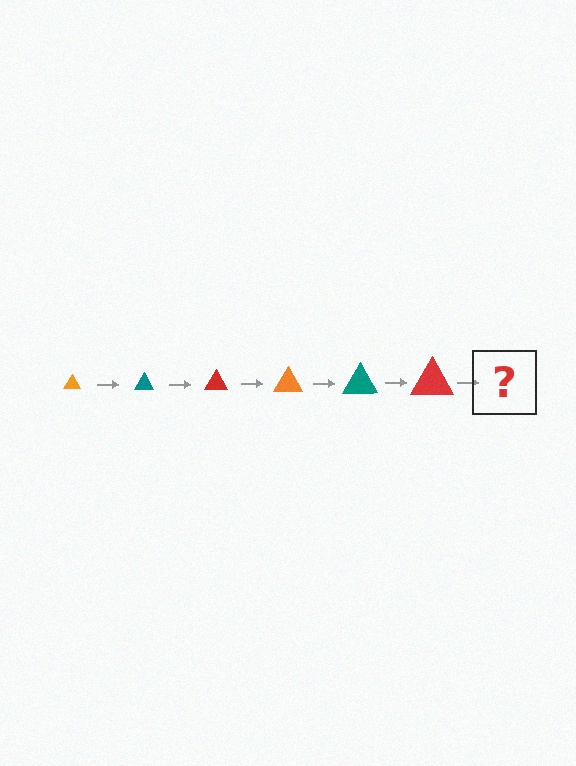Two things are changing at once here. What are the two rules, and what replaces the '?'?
The two rules are that the triangle grows larger each step and the color cycles through orange, teal, and red. The '?' should be an orange triangle, larger than the previous one.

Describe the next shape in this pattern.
It should be an orange triangle, larger than the previous one.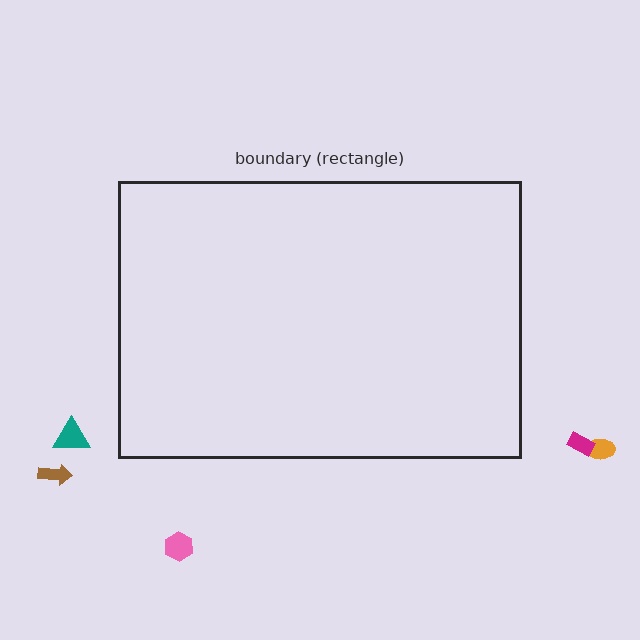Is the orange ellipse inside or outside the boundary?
Outside.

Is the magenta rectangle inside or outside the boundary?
Outside.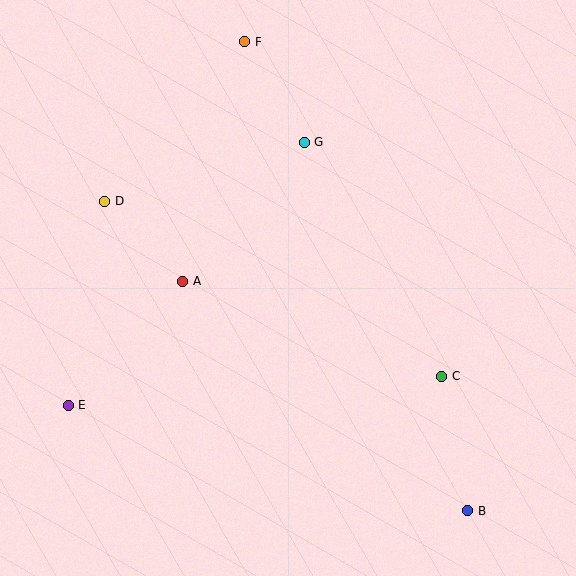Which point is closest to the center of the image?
Point A at (183, 281) is closest to the center.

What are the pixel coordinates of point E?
Point E is at (68, 405).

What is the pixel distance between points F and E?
The distance between F and E is 404 pixels.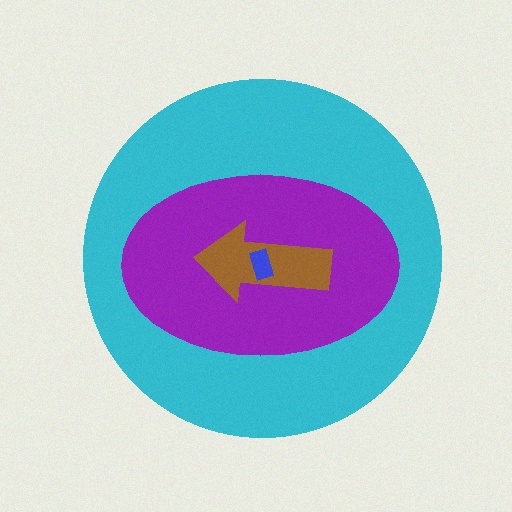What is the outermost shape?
The cyan circle.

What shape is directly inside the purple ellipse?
The brown arrow.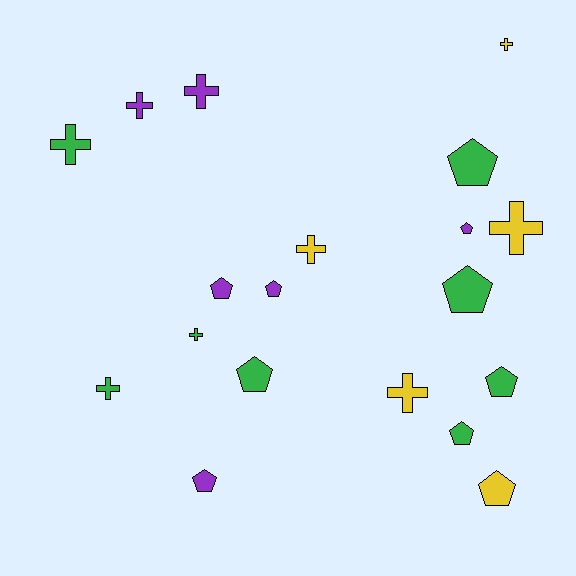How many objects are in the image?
There are 19 objects.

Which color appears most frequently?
Green, with 8 objects.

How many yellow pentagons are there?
There is 1 yellow pentagon.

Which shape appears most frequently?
Pentagon, with 10 objects.